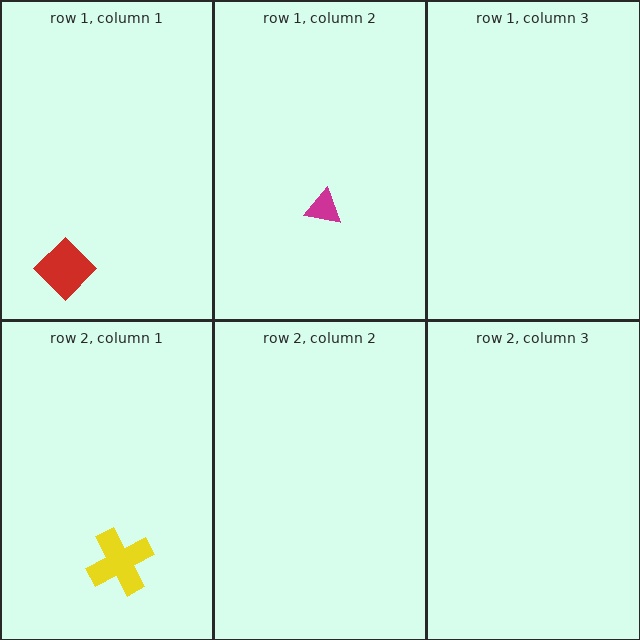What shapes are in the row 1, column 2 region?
The magenta triangle.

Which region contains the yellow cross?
The row 2, column 1 region.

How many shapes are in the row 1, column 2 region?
1.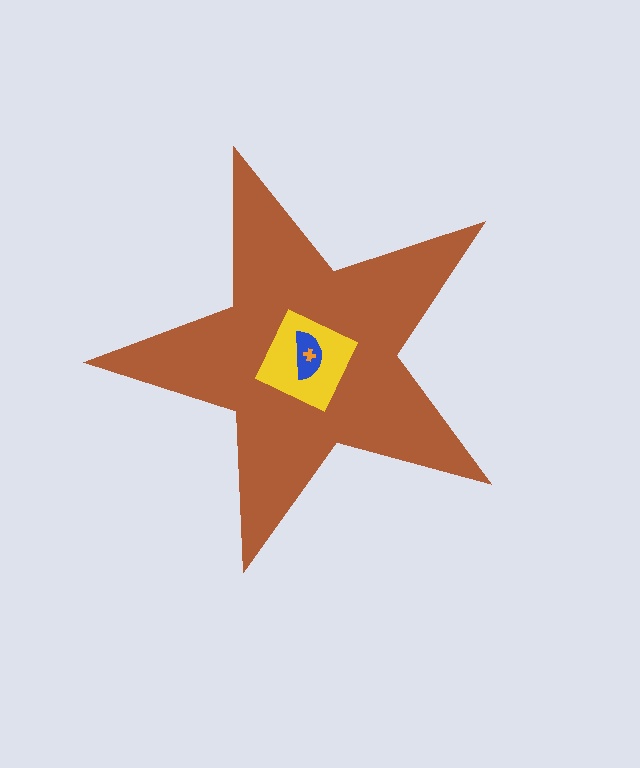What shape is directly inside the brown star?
The yellow diamond.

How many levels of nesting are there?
4.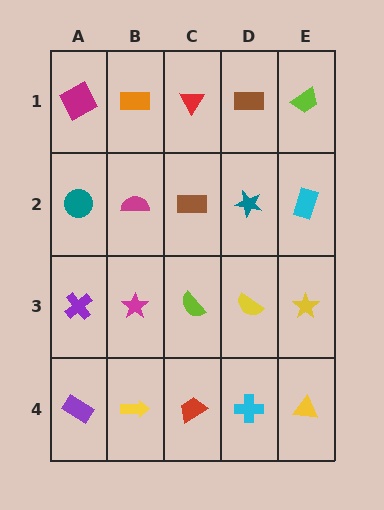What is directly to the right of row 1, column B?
A red triangle.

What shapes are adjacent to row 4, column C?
A lime semicircle (row 3, column C), a yellow arrow (row 4, column B), a cyan cross (row 4, column D).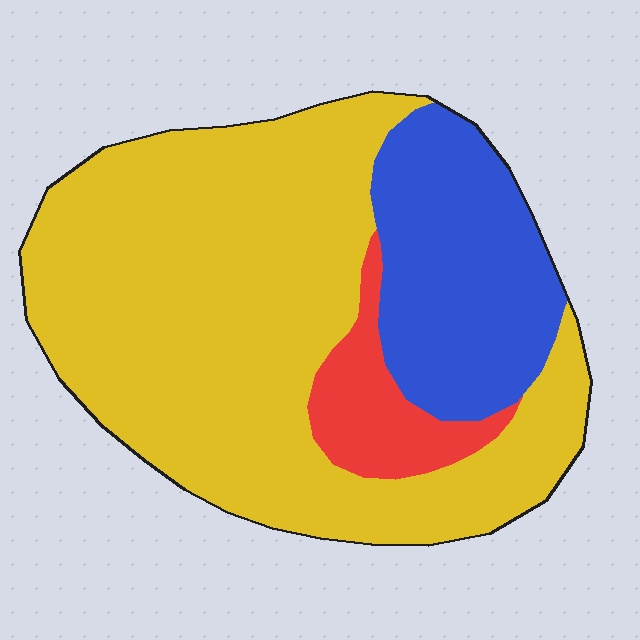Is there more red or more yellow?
Yellow.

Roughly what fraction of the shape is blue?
Blue takes up about one quarter (1/4) of the shape.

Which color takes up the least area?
Red, at roughly 10%.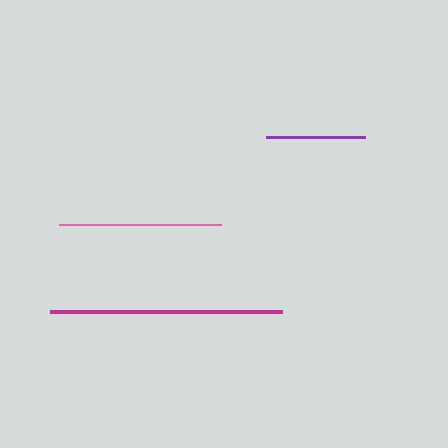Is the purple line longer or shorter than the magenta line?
The magenta line is longer than the purple line.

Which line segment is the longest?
The magenta line is the longest at approximately 231 pixels.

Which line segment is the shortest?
The purple line is the shortest at approximately 98 pixels.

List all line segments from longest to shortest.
From longest to shortest: magenta, pink, purple.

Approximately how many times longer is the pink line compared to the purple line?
The pink line is approximately 1.6 times the length of the purple line.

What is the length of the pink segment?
The pink segment is approximately 162 pixels long.